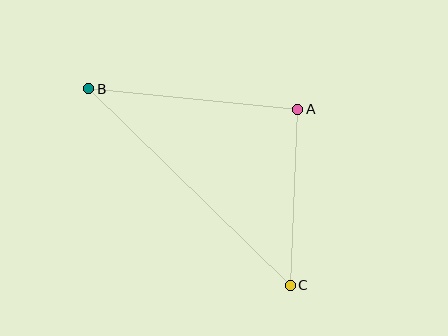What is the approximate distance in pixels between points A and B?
The distance between A and B is approximately 210 pixels.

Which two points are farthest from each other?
Points B and C are farthest from each other.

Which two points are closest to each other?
Points A and C are closest to each other.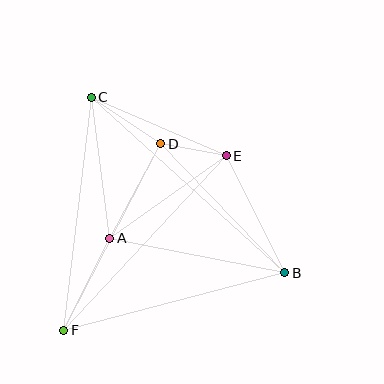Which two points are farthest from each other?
Points B and C are farthest from each other.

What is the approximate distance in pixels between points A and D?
The distance between A and D is approximately 108 pixels.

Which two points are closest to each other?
Points D and E are closest to each other.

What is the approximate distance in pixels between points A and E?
The distance between A and E is approximately 143 pixels.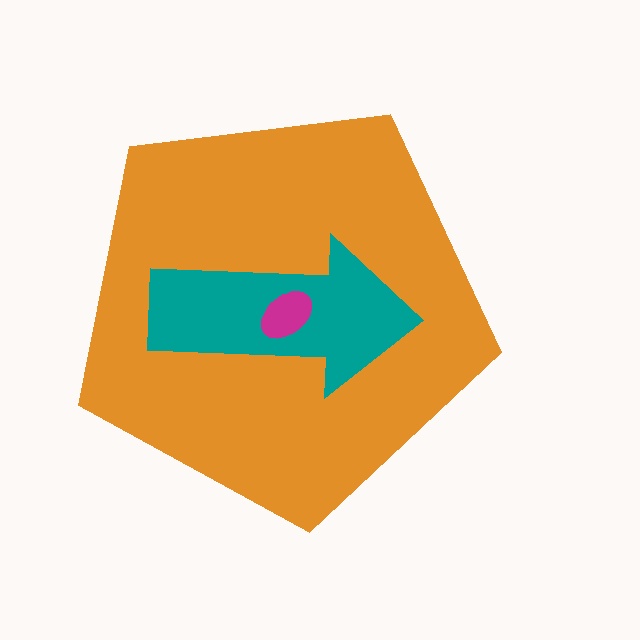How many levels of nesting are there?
3.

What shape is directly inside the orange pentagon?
The teal arrow.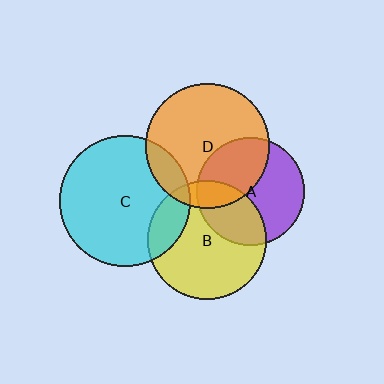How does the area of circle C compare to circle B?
Approximately 1.2 times.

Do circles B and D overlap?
Yes.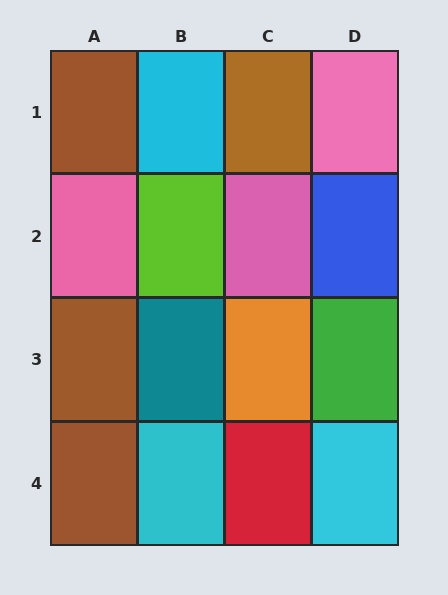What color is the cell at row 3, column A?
Brown.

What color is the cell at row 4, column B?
Cyan.